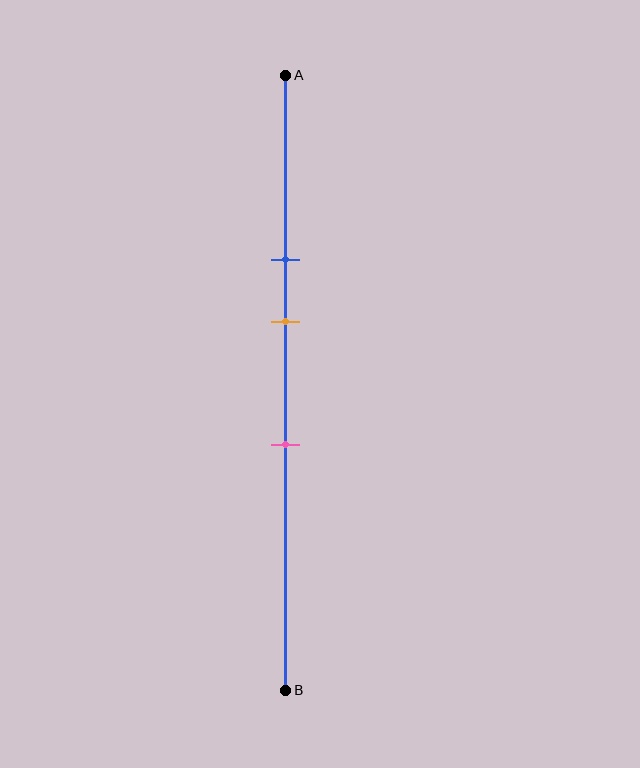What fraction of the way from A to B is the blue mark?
The blue mark is approximately 30% (0.3) of the way from A to B.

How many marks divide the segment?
There are 3 marks dividing the segment.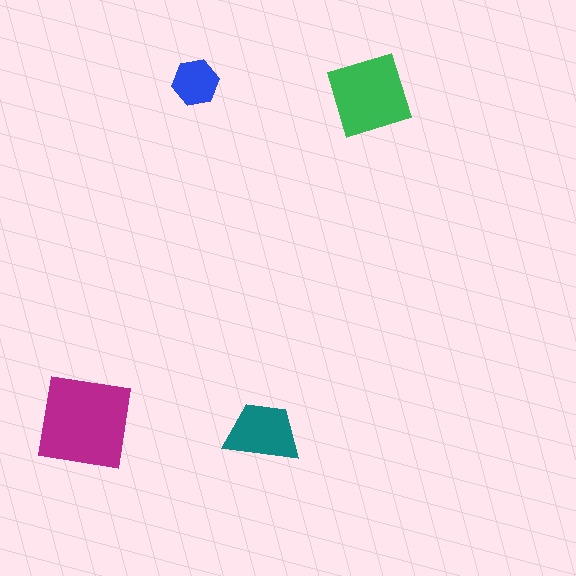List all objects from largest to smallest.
The magenta square, the green square, the teal trapezoid, the blue hexagon.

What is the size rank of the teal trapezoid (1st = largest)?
3rd.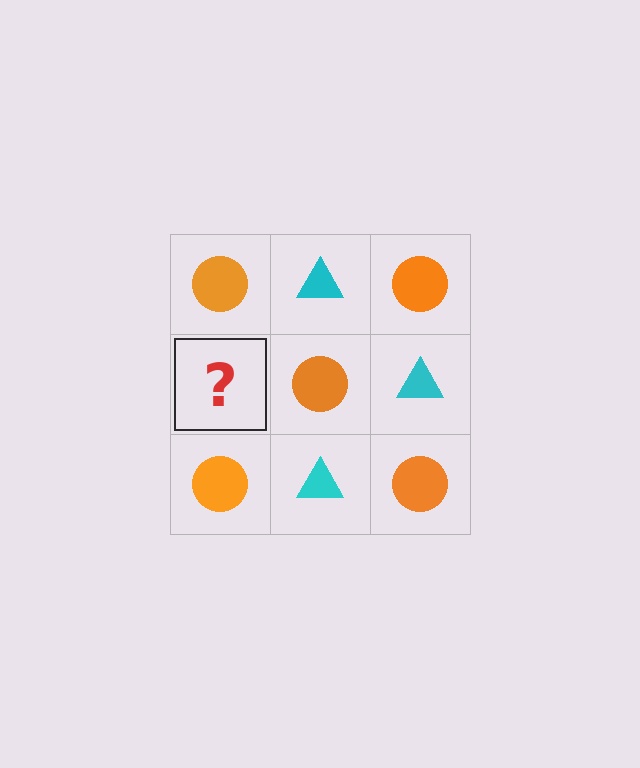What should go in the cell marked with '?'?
The missing cell should contain a cyan triangle.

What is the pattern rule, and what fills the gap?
The rule is that it alternates orange circle and cyan triangle in a checkerboard pattern. The gap should be filled with a cyan triangle.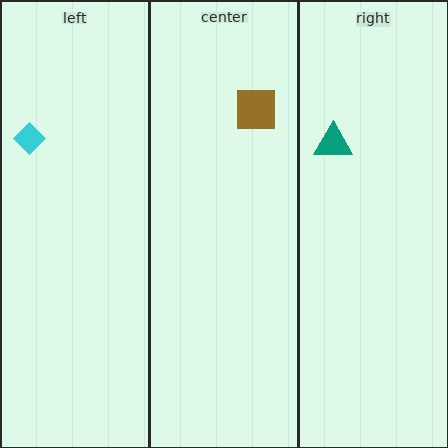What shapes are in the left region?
The cyan diamond.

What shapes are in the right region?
The teal triangle.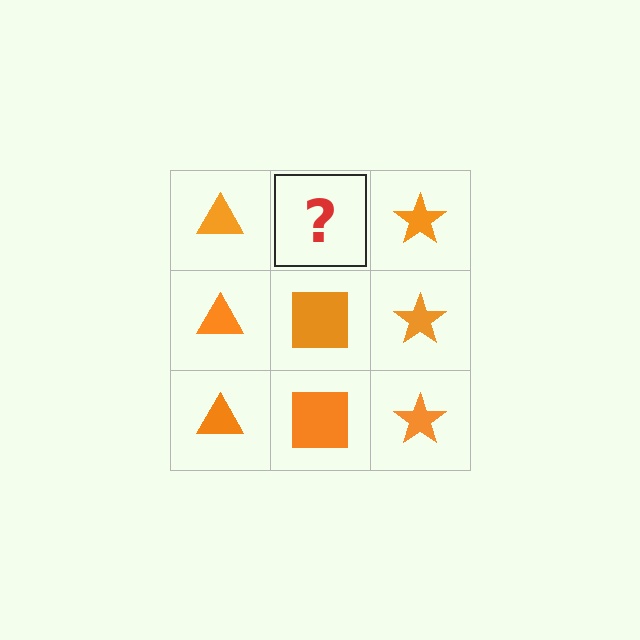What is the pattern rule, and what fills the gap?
The rule is that each column has a consistent shape. The gap should be filled with an orange square.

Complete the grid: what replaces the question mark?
The question mark should be replaced with an orange square.